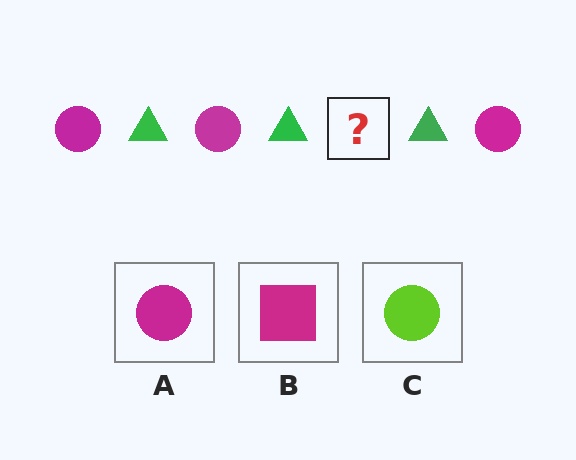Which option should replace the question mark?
Option A.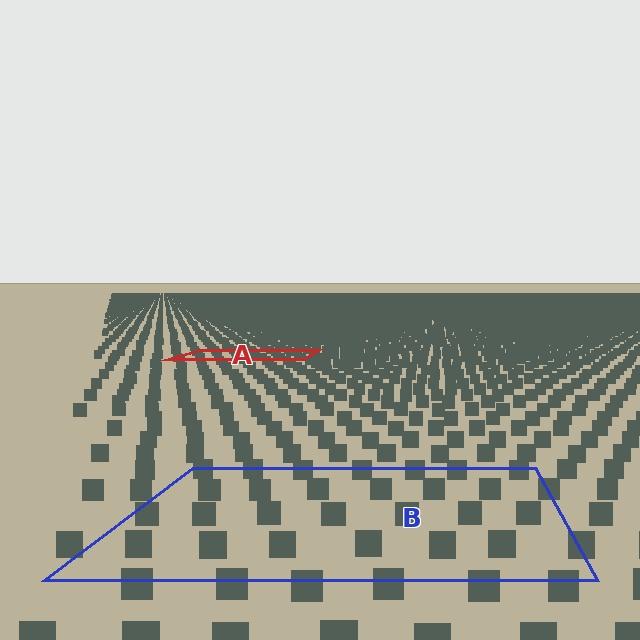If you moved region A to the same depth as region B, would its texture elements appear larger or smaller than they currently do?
They would appear larger. At a closer depth, the same texture elements are projected at a bigger on-screen size.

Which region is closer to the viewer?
Region B is closer. The texture elements there are larger and more spread out.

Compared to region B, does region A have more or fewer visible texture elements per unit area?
Region A has more texture elements per unit area — they are packed more densely because it is farther away.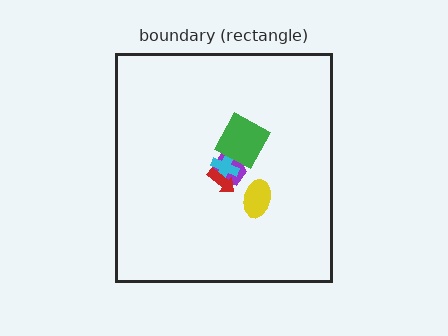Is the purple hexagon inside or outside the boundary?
Inside.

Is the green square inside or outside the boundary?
Inside.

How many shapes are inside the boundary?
5 inside, 0 outside.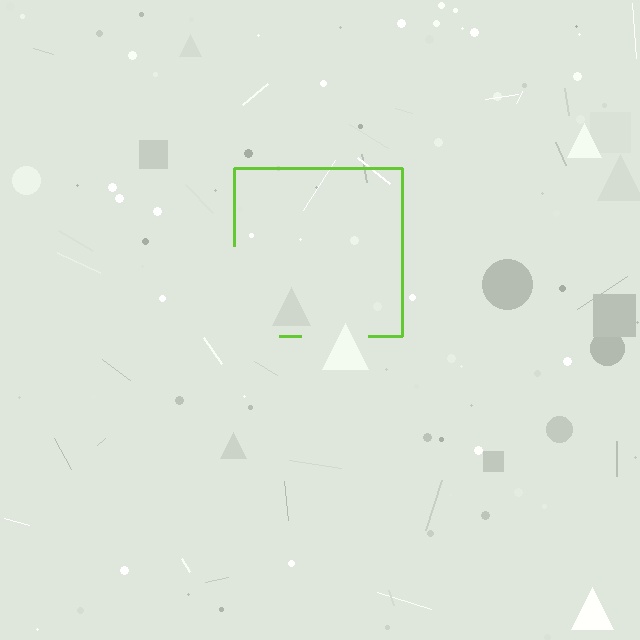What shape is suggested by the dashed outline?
The dashed outline suggests a square.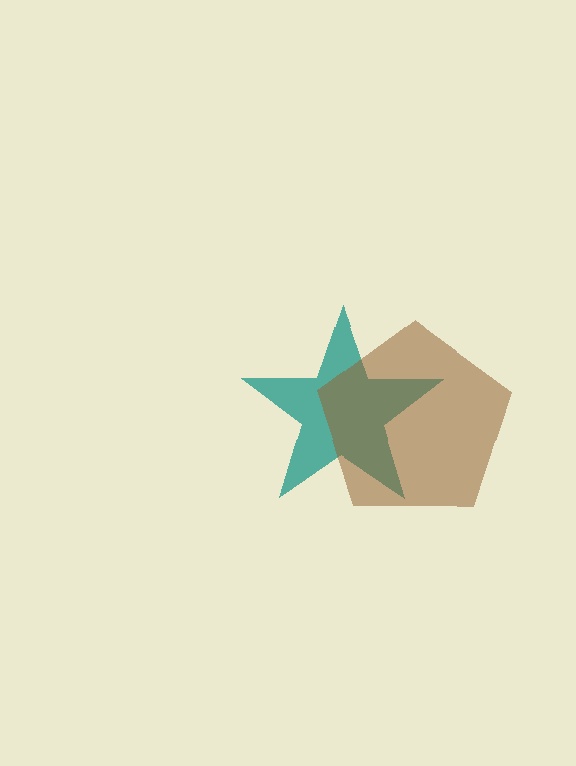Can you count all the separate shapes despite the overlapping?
Yes, there are 2 separate shapes.